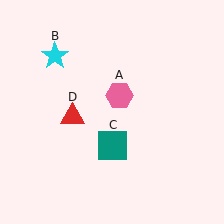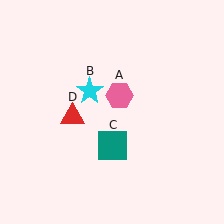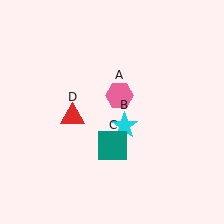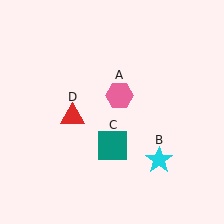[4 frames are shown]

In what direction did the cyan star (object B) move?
The cyan star (object B) moved down and to the right.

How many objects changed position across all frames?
1 object changed position: cyan star (object B).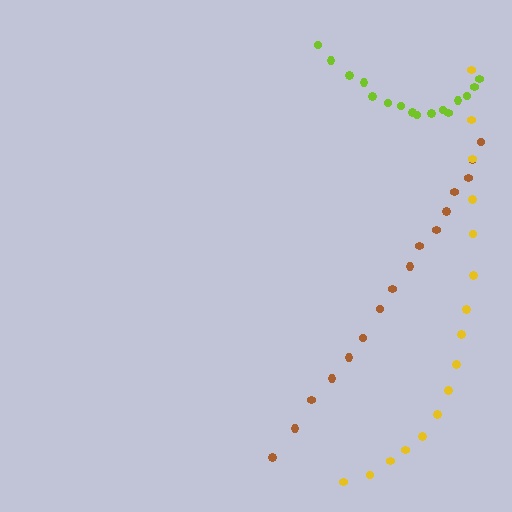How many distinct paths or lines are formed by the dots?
There are 3 distinct paths.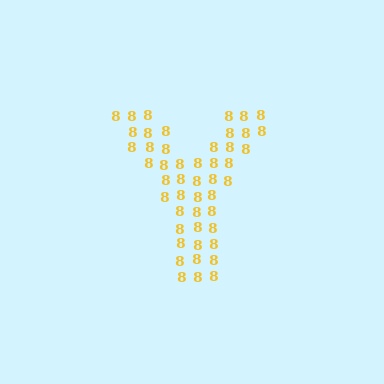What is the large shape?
The large shape is the letter Y.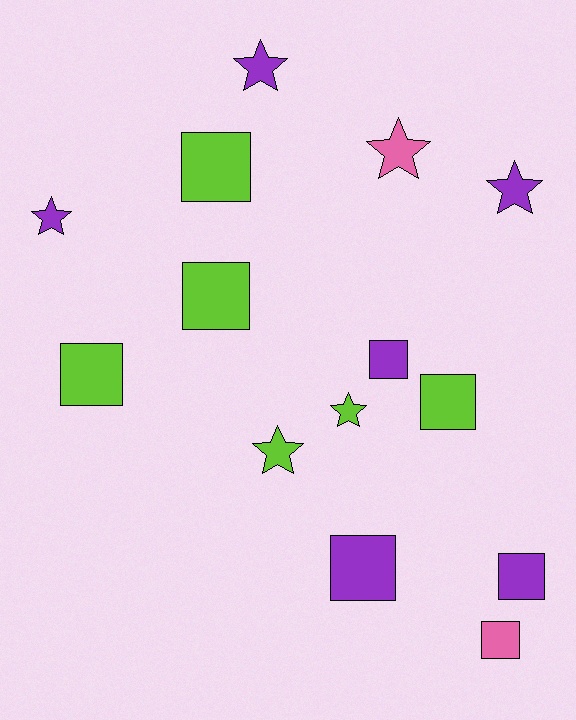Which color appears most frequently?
Purple, with 6 objects.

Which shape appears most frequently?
Square, with 8 objects.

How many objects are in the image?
There are 14 objects.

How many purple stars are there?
There are 3 purple stars.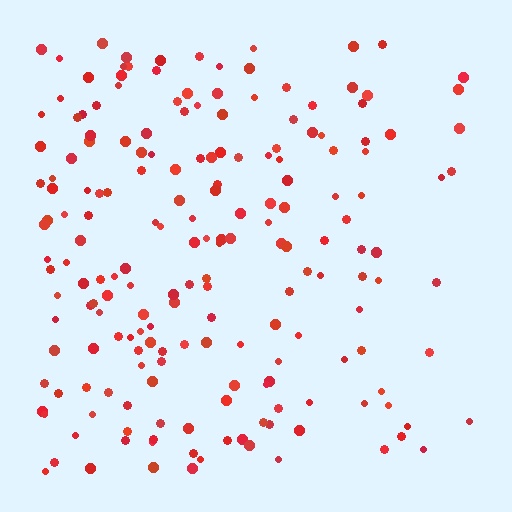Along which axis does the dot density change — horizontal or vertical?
Horizontal.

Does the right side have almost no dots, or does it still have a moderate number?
Still a moderate number, just noticeably fewer than the left.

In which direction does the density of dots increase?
From right to left, with the left side densest.